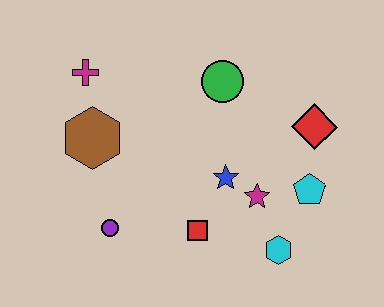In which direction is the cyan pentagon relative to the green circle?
The cyan pentagon is below the green circle.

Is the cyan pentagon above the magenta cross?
No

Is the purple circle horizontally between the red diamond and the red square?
No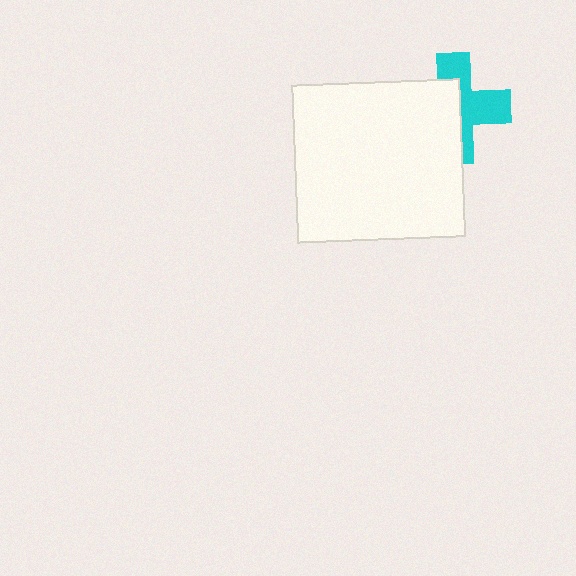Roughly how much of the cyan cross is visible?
About half of it is visible (roughly 50%).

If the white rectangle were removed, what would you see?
You would see the complete cyan cross.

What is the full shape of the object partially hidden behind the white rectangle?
The partially hidden object is a cyan cross.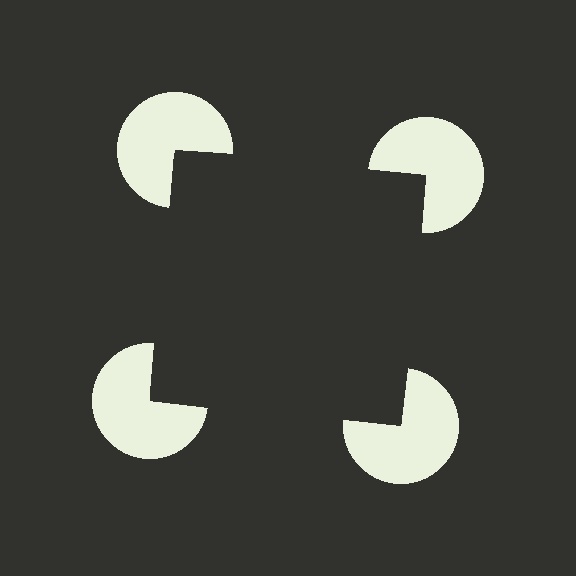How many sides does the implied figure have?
4 sides.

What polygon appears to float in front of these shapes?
An illusory square — its edges are inferred from the aligned wedge cuts in the pac-man discs, not physically drawn.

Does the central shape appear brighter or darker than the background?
It typically appears slightly darker than the background, even though no actual brightness change is drawn.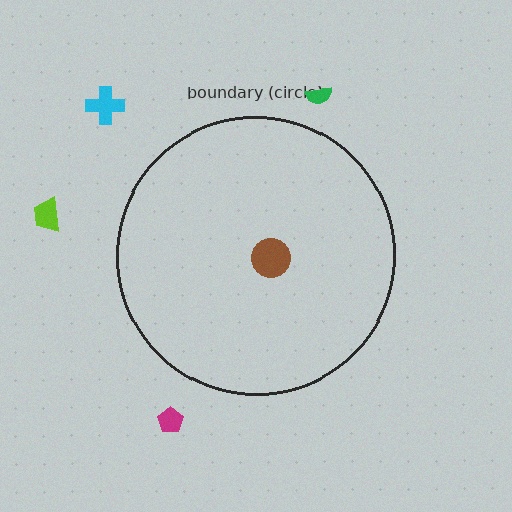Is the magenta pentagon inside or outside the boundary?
Outside.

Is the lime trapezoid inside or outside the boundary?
Outside.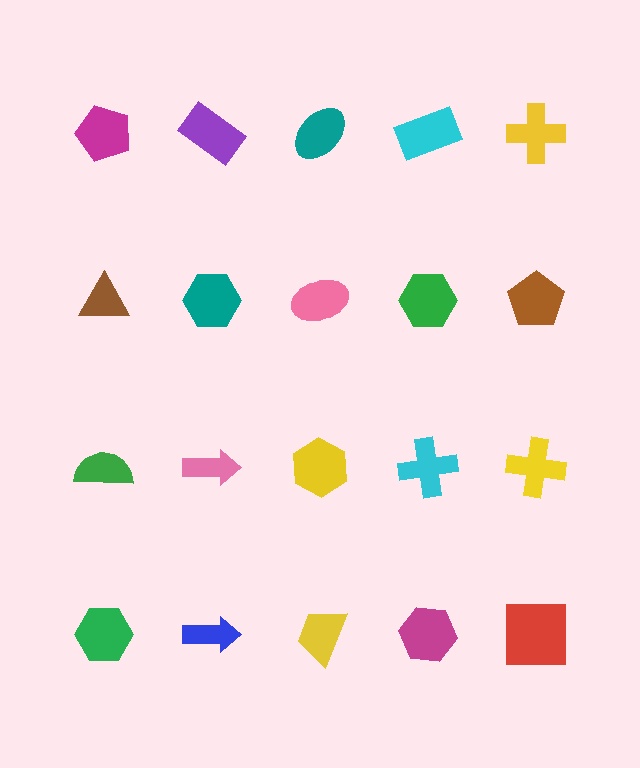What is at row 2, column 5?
A brown pentagon.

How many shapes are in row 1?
5 shapes.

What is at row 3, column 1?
A green semicircle.